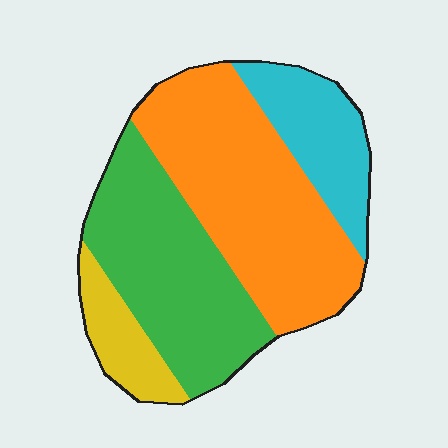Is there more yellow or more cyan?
Cyan.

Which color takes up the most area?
Orange, at roughly 40%.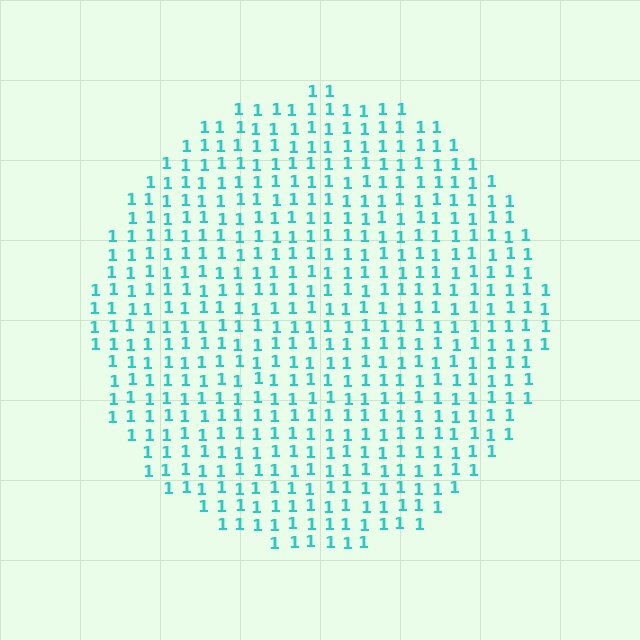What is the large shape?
The large shape is a circle.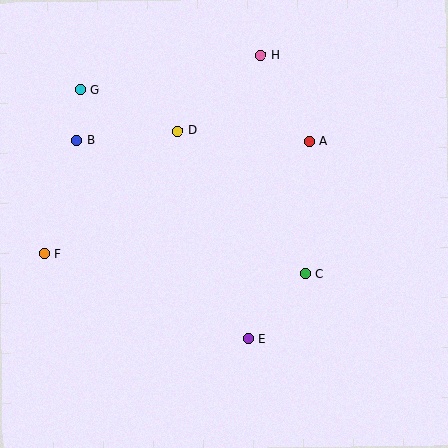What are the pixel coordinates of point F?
Point F is at (45, 254).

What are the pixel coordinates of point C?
Point C is at (305, 274).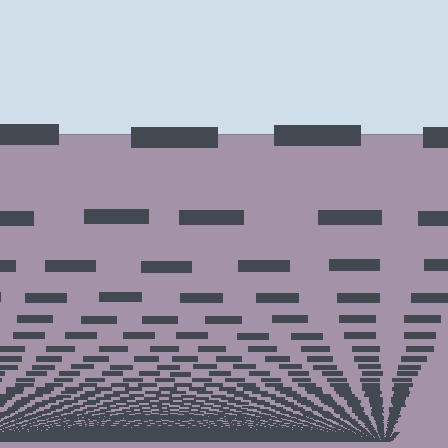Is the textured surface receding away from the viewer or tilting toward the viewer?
The surface appears to tilt toward the viewer. Texture elements get larger and sparser toward the top.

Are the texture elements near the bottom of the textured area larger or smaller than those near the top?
Smaller. The gradient is inverted — elements near the bottom are smaller and denser.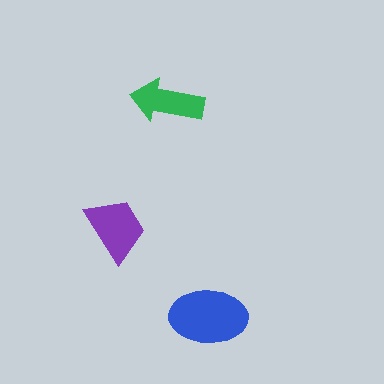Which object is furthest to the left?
The purple trapezoid is leftmost.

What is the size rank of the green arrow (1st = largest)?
3rd.